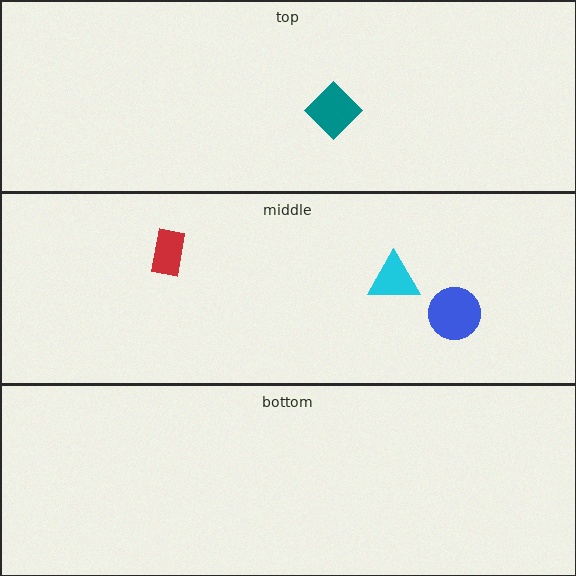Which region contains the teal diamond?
The top region.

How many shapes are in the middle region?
3.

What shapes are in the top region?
The teal diamond.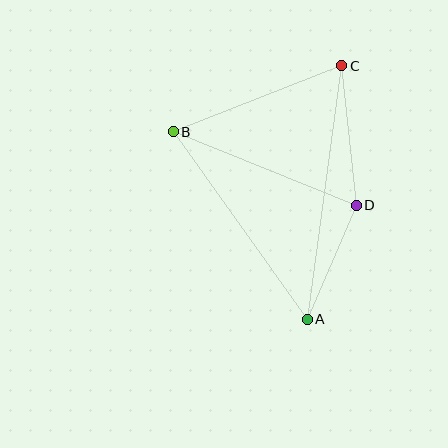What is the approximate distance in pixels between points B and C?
The distance between B and C is approximately 181 pixels.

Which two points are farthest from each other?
Points A and C are farthest from each other.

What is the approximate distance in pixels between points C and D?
The distance between C and D is approximately 141 pixels.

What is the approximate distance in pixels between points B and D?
The distance between B and D is approximately 197 pixels.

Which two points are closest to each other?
Points A and D are closest to each other.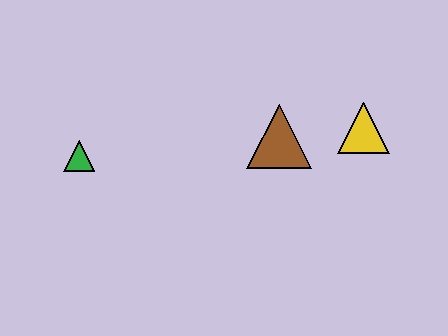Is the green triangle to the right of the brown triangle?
No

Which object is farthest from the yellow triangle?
The green triangle is farthest from the yellow triangle.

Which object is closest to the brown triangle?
The yellow triangle is closest to the brown triangle.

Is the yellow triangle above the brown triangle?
Yes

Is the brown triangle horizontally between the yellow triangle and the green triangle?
Yes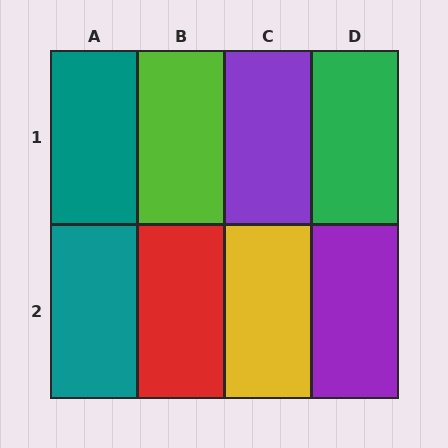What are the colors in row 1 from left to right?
Teal, lime, purple, green.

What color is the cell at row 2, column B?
Red.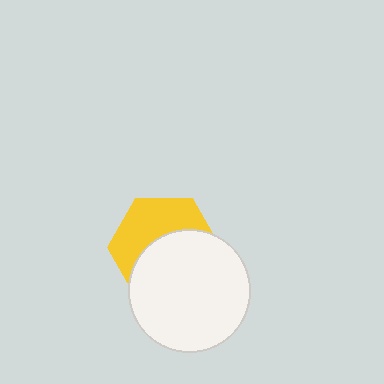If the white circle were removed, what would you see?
You would see the complete yellow hexagon.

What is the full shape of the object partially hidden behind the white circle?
The partially hidden object is a yellow hexagon.